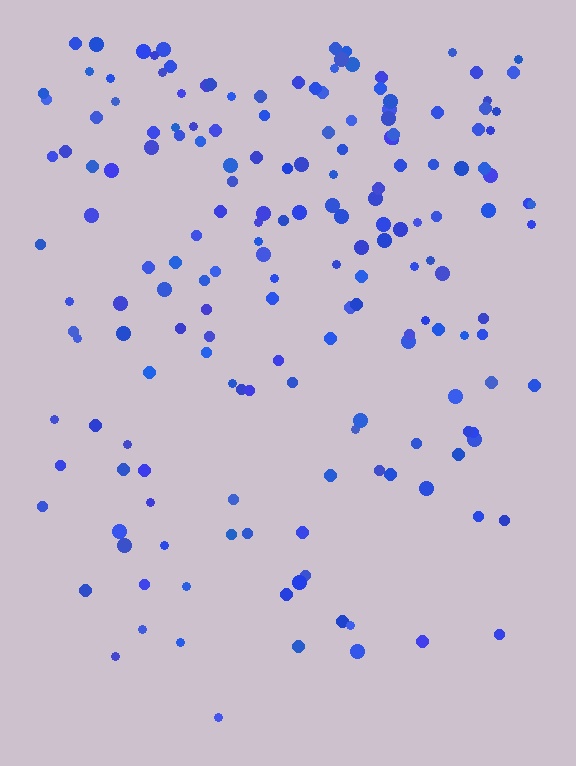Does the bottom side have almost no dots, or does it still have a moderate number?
Still a moderate number, just noticeably fewer than the top.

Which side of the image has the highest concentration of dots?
The top.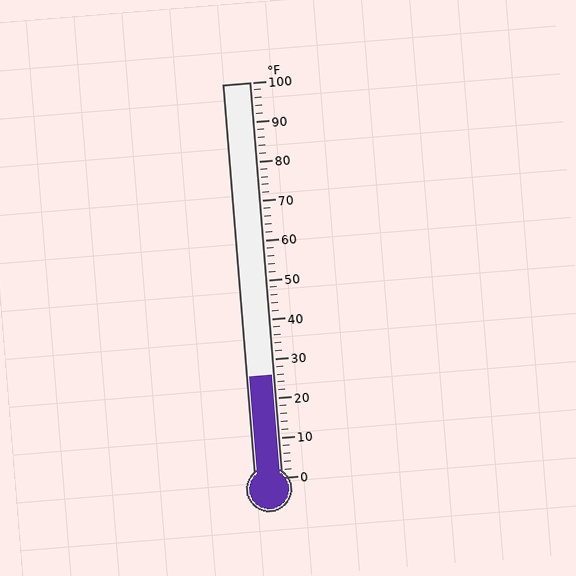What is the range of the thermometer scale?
The thermometer scale ranges from 0°F to 100°F.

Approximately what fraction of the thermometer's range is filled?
The thermometer is filled to approximately 25% of its range.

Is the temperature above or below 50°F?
The temperature is below 50°F.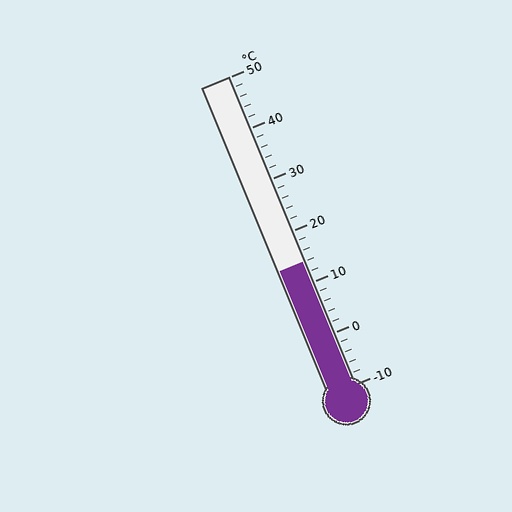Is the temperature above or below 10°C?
The temperature is above 10°C.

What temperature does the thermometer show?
The thermometer shows approximately 14°C.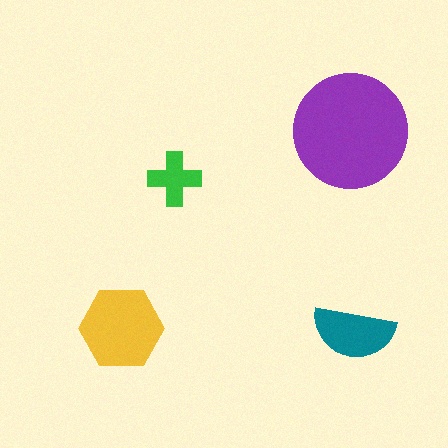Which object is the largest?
The purple circle.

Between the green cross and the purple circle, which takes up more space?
The purple circle.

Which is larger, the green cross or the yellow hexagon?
The yellow hexagon.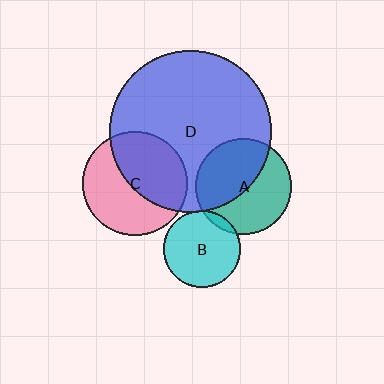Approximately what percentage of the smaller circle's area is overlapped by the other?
Approximately 5%.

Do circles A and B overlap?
Yes.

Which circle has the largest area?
Circle D (blue).